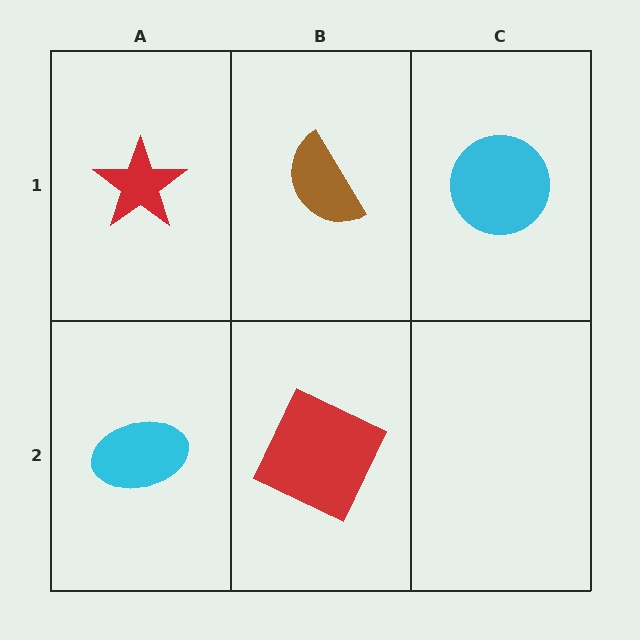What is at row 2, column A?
A cyan ellipse.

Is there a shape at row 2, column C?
No, that cell is empty.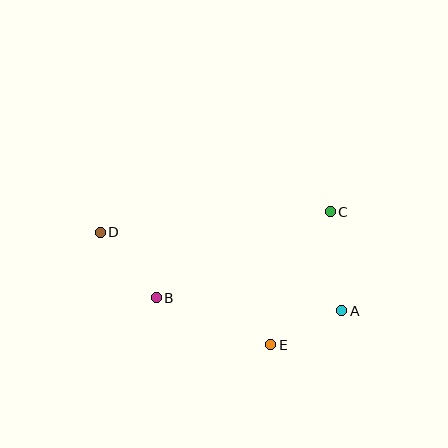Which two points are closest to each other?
Points A and E are closest to each other.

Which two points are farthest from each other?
Points A and D are farthest from each other.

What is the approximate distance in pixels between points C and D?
The distance between C and D is approximately 231 pixels.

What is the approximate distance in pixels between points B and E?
The distance between B and E is approximately 124 pixels.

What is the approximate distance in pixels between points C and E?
The distance between C and E is approximately 145 pixels.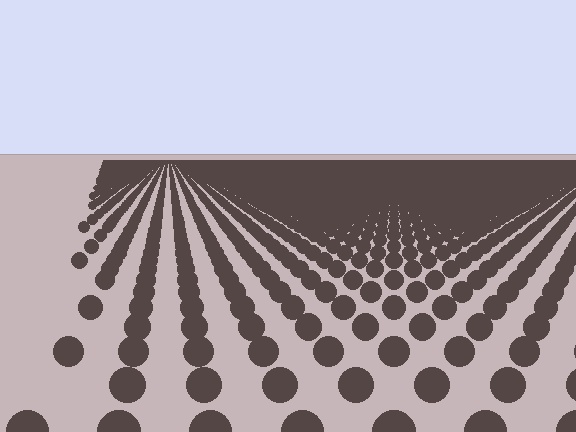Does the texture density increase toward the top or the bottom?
Density increases toward the top.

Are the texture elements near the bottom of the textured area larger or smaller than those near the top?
Larger. Near the bottom, elements are closer to the viewer and appear at a bigger on-screen size.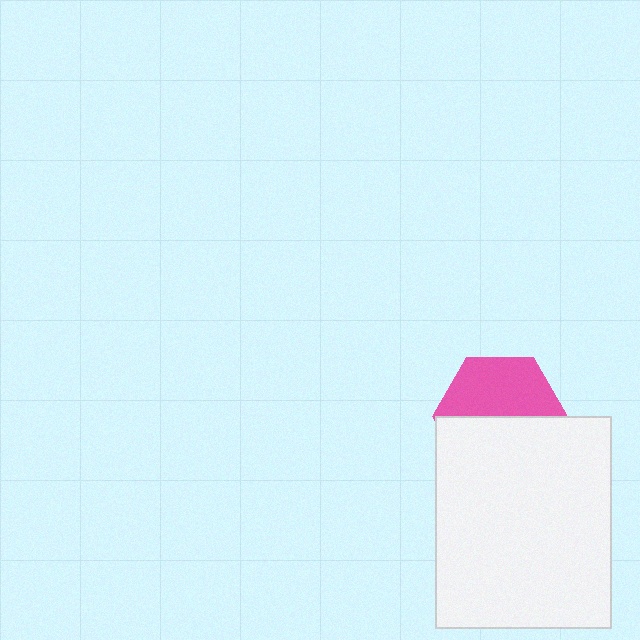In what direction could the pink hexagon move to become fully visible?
The pink hexagon could move up. That would shift it out from behind the white rectangle entirely.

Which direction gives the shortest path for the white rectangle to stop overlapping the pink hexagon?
Moving down gives the shortest separation.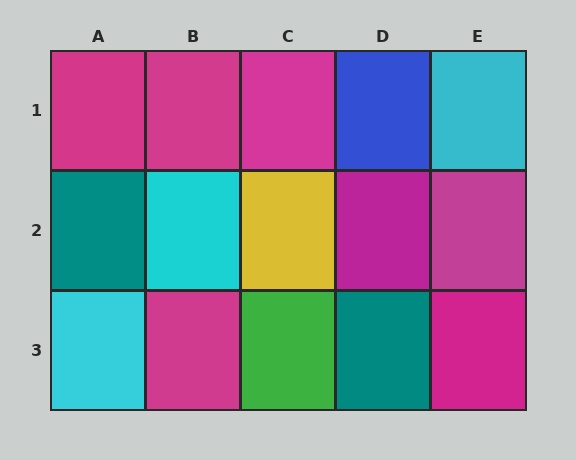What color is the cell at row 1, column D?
Blue.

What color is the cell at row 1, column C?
Magenta.